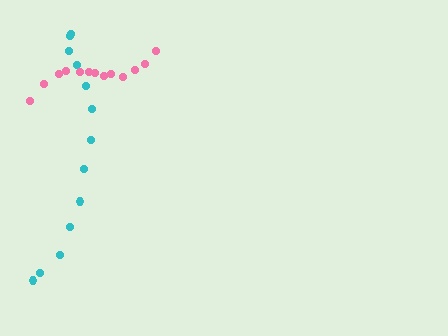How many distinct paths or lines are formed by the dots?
There are 2 distinct paths.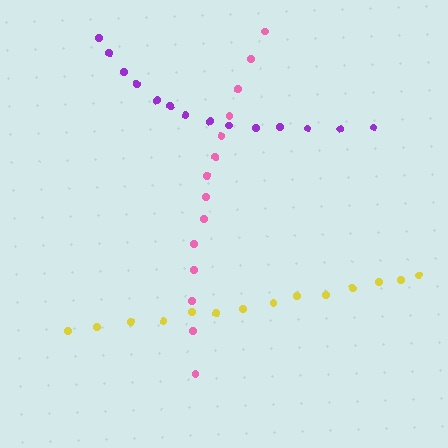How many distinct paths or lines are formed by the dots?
There are 3 distinct paths.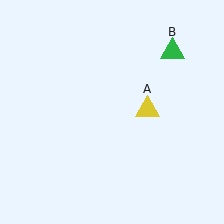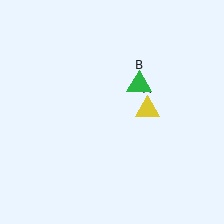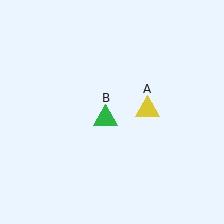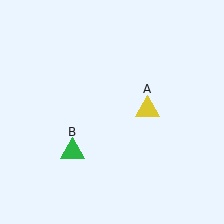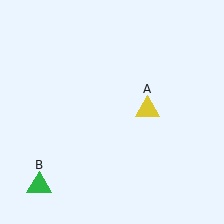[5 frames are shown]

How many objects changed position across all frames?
1 object changed position: green triangle (object B).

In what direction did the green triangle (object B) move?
The green triangle (object B) moved down and to the left.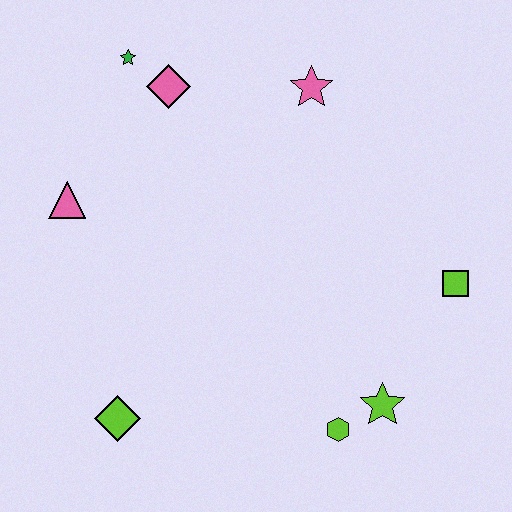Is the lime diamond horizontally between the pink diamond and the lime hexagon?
No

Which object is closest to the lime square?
The lime star is closest to the lime square.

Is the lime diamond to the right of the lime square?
No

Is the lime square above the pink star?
No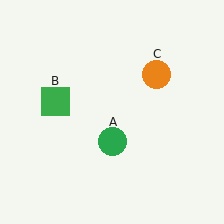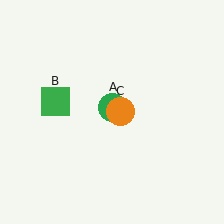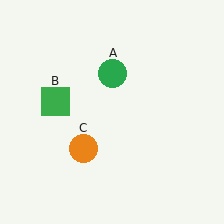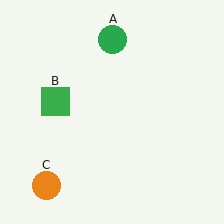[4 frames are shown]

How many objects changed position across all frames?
2 objects changed position: green circle (object A), orange circle (object C).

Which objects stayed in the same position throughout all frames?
Green square (object B) remained stationary.